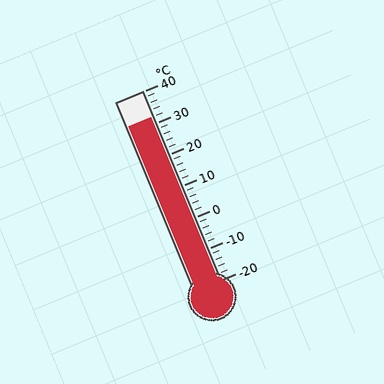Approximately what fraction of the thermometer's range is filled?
The thermometer is filled to approximately 85% of its range.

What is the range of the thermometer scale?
The thermometer scale ranges from -20°C to 40°C.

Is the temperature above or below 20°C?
The temperature is above 20°C.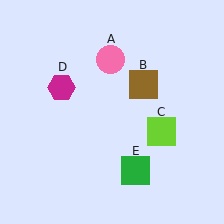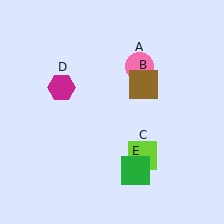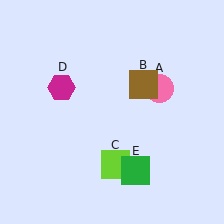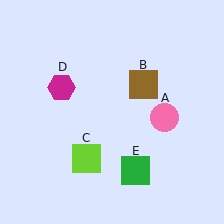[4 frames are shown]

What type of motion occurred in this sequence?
The pink circle (object A), lime square (object C) rotated clockwise around the center of the scene.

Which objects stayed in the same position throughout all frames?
Brown square (object B) and magenta hexagon (object D) and green square (object E) remained stationary.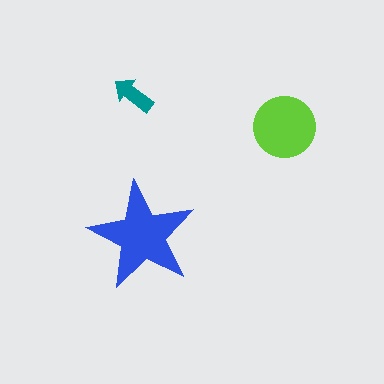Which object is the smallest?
The teal arrow.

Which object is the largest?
The blue star.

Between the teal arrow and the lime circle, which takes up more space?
The lime circle.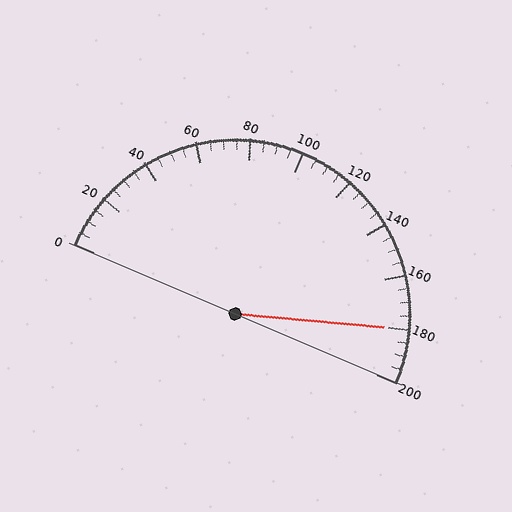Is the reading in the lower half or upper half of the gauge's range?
The reading is in the upper half of the range (0 to 200).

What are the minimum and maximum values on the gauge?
The gauge ranges from 0 to 200.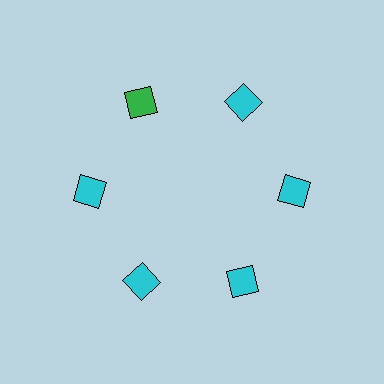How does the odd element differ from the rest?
It has a different color: green instead of cyan.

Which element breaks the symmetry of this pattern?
The green diamond at roughly the 11 o'clock position breaks the symmetry. All other shapes are cyan diamonds.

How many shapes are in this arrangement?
There are 6 shapes arranged in a ring pattern.